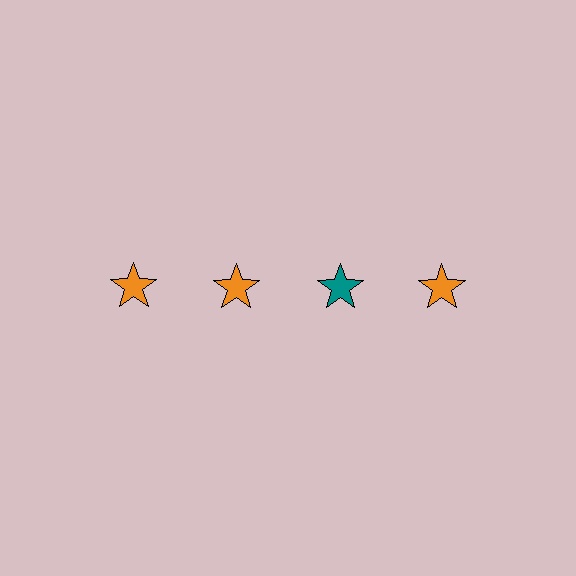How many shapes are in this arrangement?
There are 4 shapes arranged in a grid pattern.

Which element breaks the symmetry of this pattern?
The teal star in the top row, center column breaks the symmetry. All other shapes are orange stars.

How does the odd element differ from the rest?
It has a different color: teal instead of orange.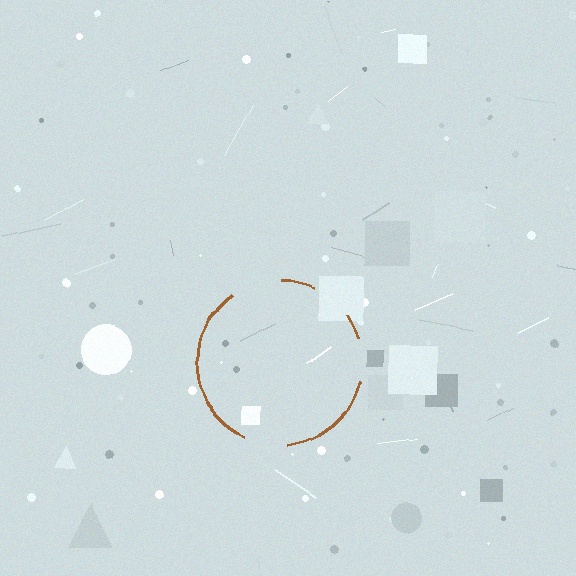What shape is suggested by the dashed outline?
The dashed outline suggests a circle.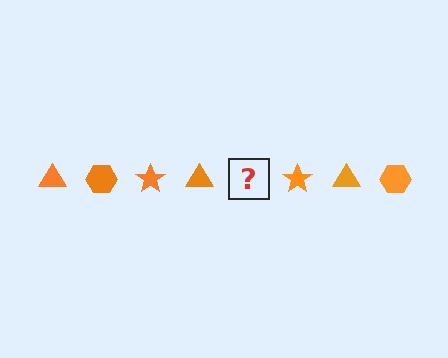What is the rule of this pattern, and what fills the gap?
The rule is that the pattern cycles through triangle, hexagon, star shapes in orange. The gap should be filled with an orange hexagon.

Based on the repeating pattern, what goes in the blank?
The blank should be an orange hexagon.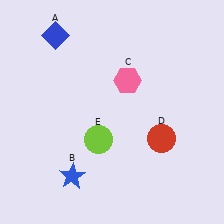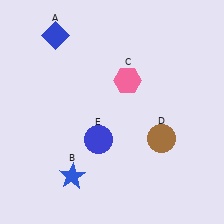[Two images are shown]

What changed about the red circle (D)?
In Image 1, D is red. In Image 2, it changed to brown.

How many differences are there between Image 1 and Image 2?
There are 2 differences between the two images.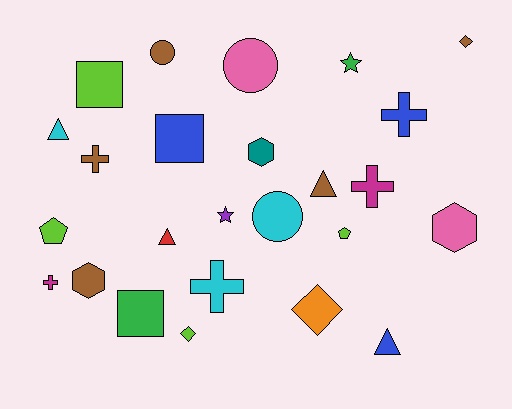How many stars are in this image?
There are 2 stars.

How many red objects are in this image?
There is 1 red object.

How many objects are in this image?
There are 25 objects.